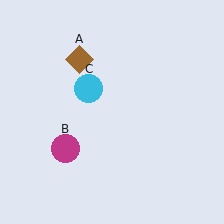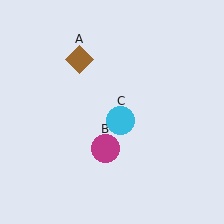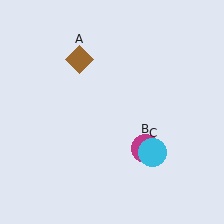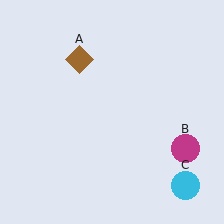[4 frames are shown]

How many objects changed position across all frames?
2 objects changed position: magenta circle (object B), cyan circle (object C).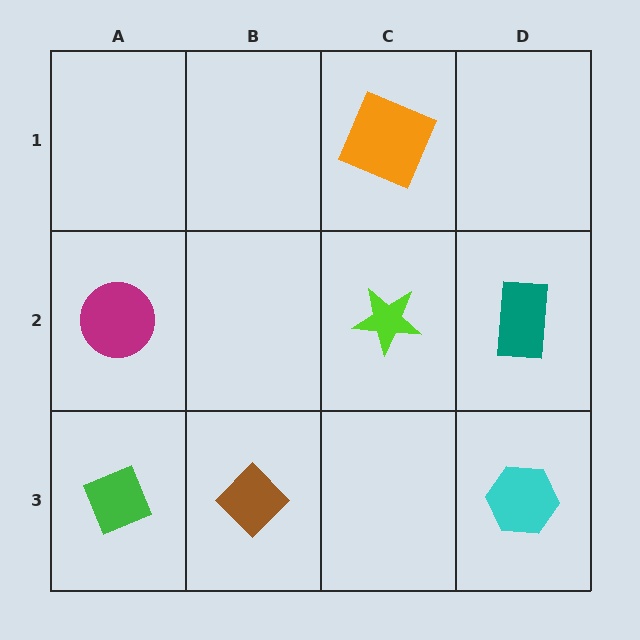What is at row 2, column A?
A magenta circle.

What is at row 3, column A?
A green diamond.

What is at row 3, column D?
A cyan hexagon.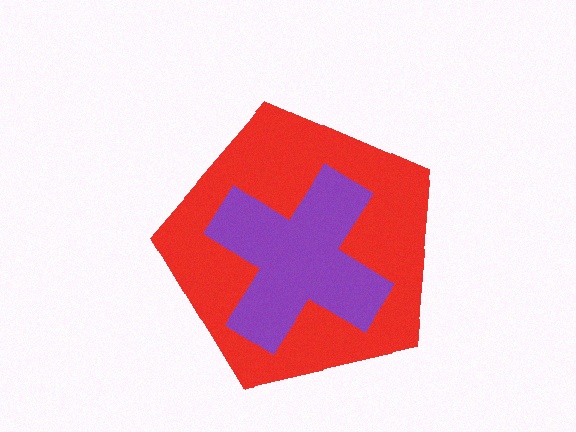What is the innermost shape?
The purple cross.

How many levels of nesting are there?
2.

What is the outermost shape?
The red pentagon.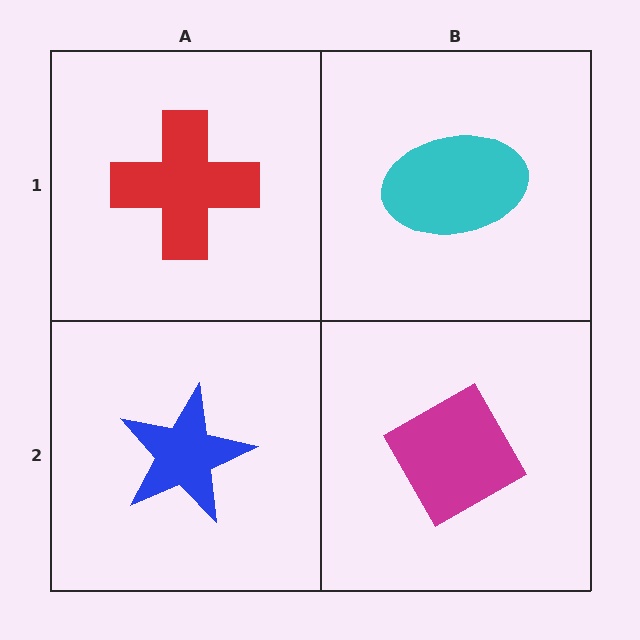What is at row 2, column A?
A blue star.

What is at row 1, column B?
A cyan ellipse.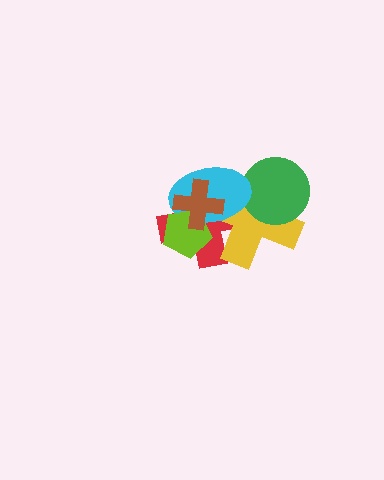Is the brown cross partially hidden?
No, no other shape covers it.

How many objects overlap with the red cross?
4 objects overlap with the red cross.